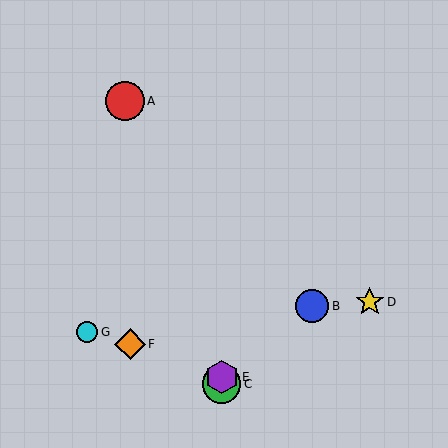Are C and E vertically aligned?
Yes, both are at x≈222.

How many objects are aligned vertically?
2 objects (C, E) are aligned vertically.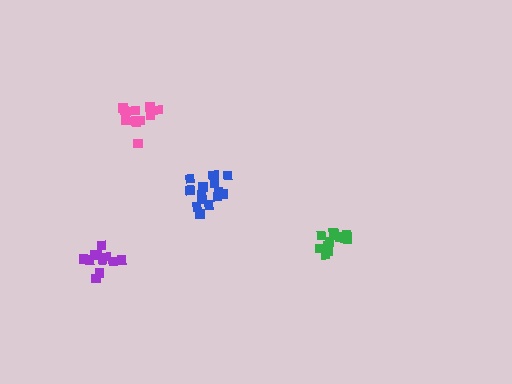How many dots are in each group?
Group 1: 14 dots, Group 2: 12 dots, Group 3: 17 dots, Group 4: 12 dots (55 total).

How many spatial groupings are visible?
There are 4 spatial groupings.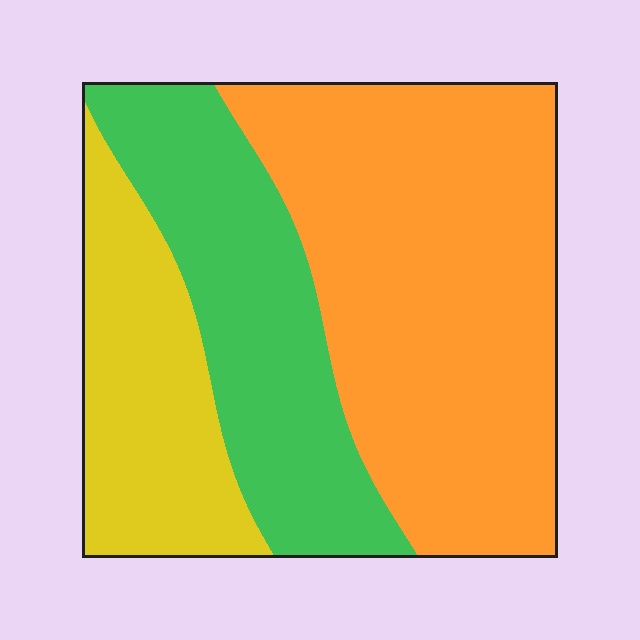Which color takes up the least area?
Yellow, at roughly 20%.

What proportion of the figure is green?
Green covers roughly 30% of the figure.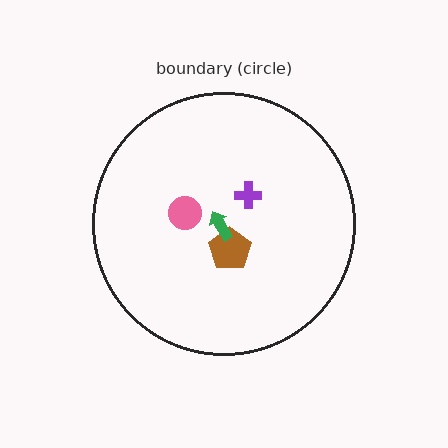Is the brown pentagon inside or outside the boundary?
Inside.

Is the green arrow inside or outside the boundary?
Inside.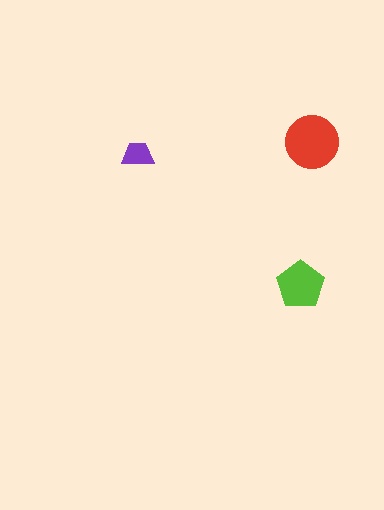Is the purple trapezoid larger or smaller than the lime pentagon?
Smaller.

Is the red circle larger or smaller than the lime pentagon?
Larger.